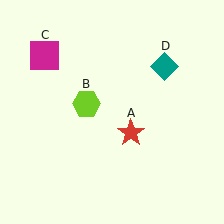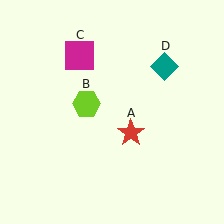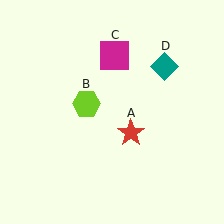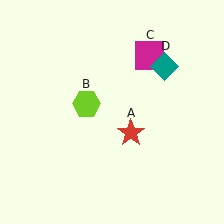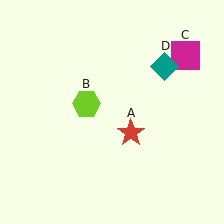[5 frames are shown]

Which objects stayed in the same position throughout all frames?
Red star (object A) and lime hexagon (object B) and teal diamond (object D) remained stationary.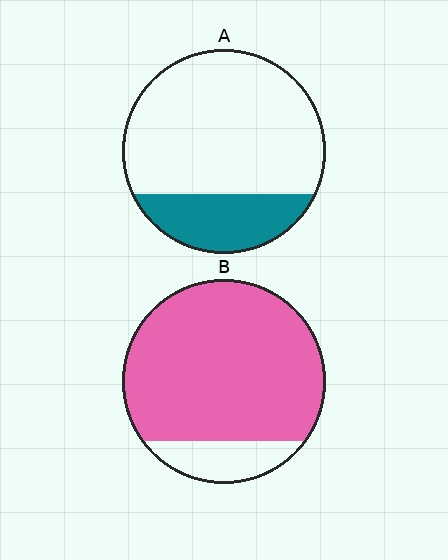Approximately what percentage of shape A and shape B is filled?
A is approximately 25% and B is approximately 85%.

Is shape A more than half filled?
No.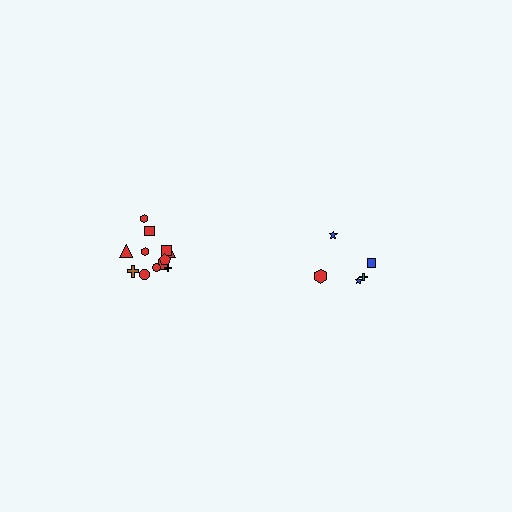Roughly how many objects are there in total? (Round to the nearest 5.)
Roughly 15 objects in total.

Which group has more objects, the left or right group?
The left group.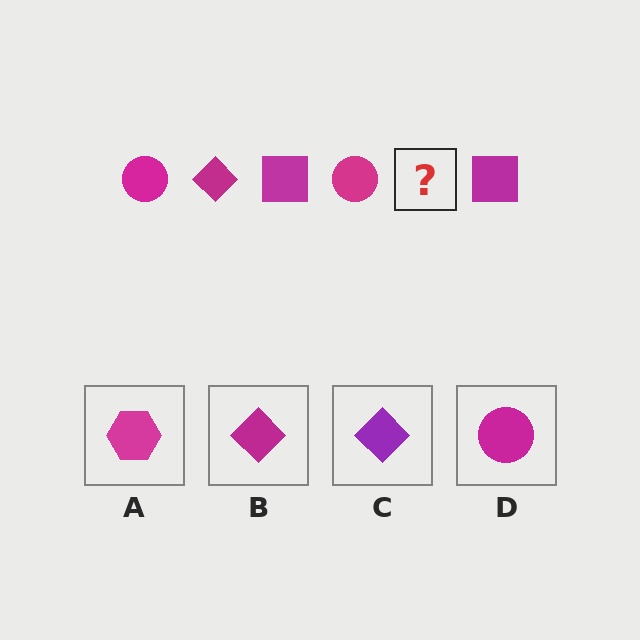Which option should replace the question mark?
Option B.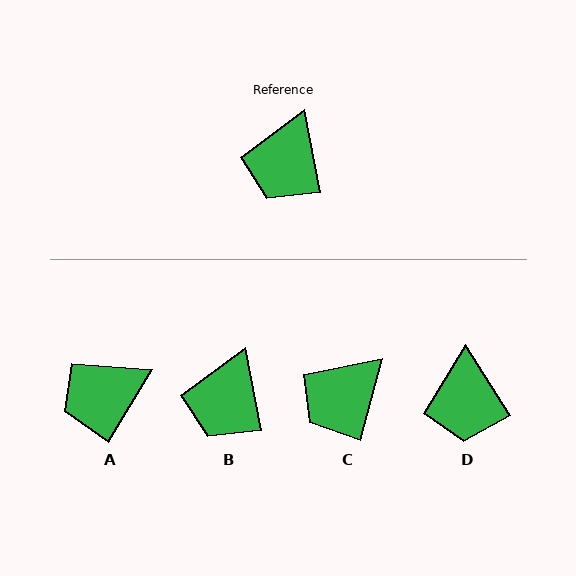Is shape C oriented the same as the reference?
No, it is off by about 26 degrees.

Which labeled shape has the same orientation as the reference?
B.